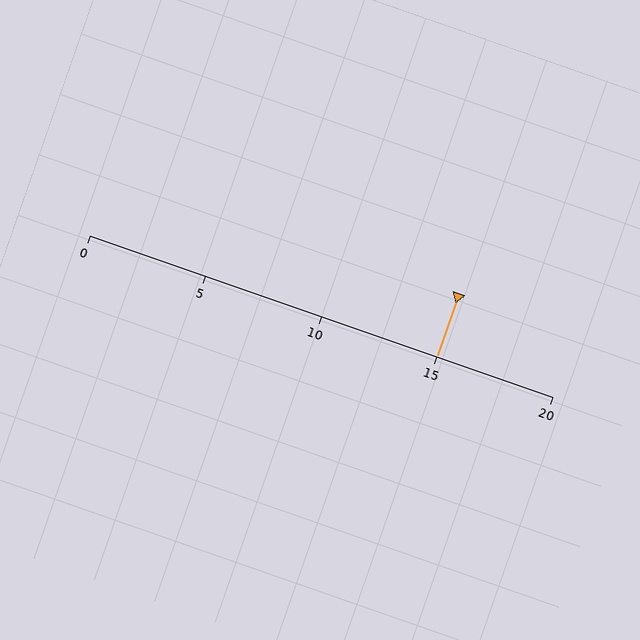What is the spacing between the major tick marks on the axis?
The major ticks are spaced 5 apart.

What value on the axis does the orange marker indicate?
The marker indicates approximately 15.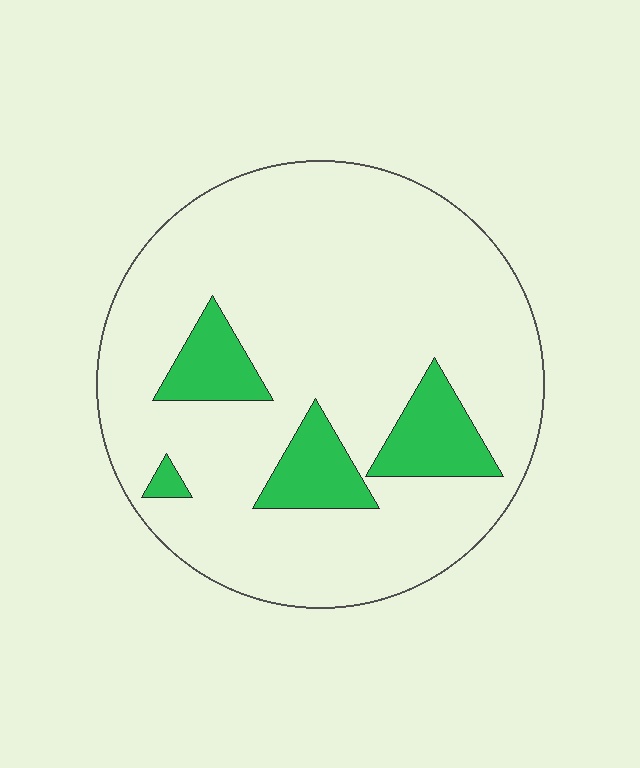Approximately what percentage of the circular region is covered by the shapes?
Approximately 15%.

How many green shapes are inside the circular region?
4.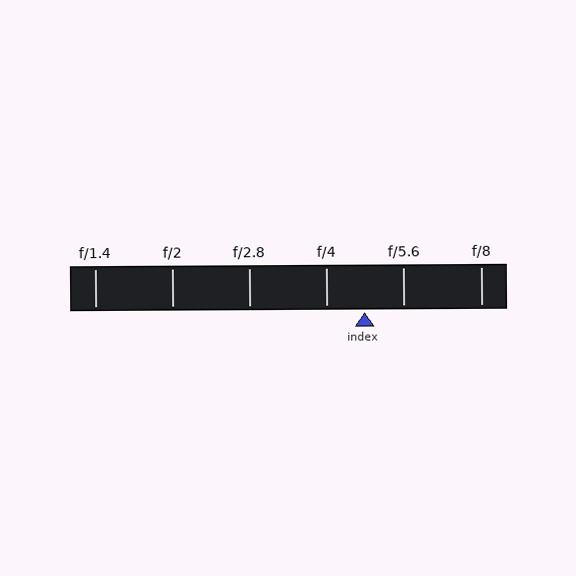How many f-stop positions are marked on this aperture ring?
There are 6 f-stop positions marked.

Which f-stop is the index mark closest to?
The index mark is closest to f/4.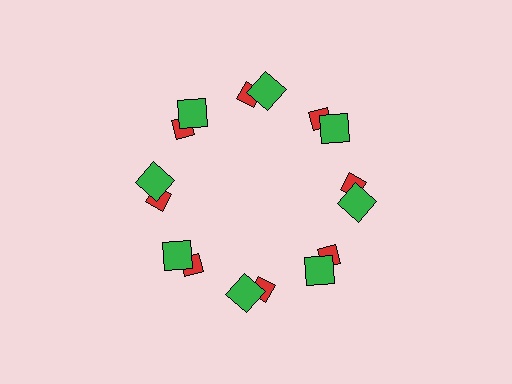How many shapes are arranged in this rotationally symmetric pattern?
There are 16 shapes, arranged in 8 groups of 2.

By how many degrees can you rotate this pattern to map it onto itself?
The pattern maps onto itself every 45 degrees of rotation.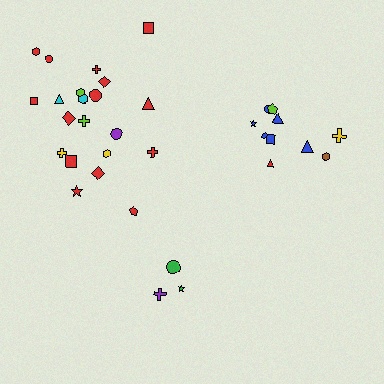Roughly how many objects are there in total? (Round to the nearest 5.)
Roughly 35 objects in total.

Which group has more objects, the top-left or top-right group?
The top-left group.